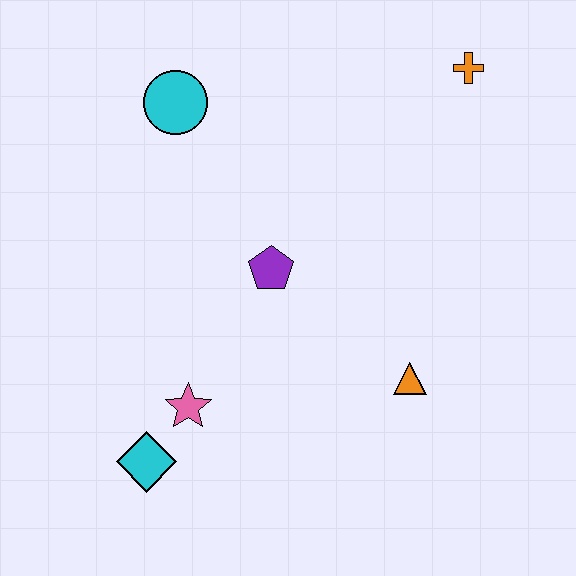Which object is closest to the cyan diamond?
The pink star is closest to the cyan diamond.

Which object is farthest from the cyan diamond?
The orange cross is farthest from the cyan diamond.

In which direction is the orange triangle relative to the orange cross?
The orange triangle is below the orange cross.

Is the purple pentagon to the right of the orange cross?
No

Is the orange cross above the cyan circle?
Yes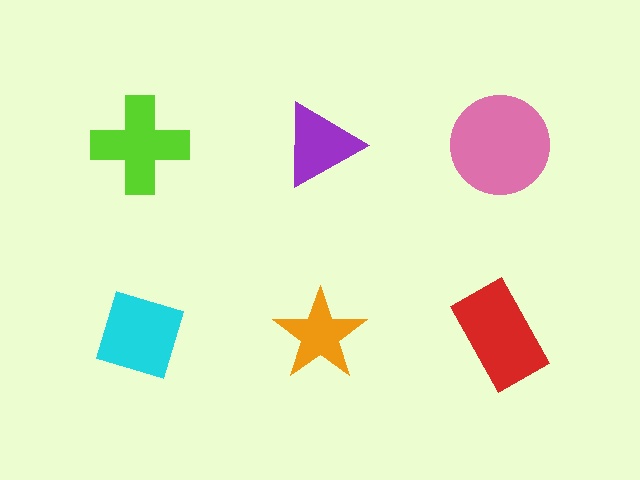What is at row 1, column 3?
A pink circle.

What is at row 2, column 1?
A cyan diamond.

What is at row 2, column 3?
A red rectangle.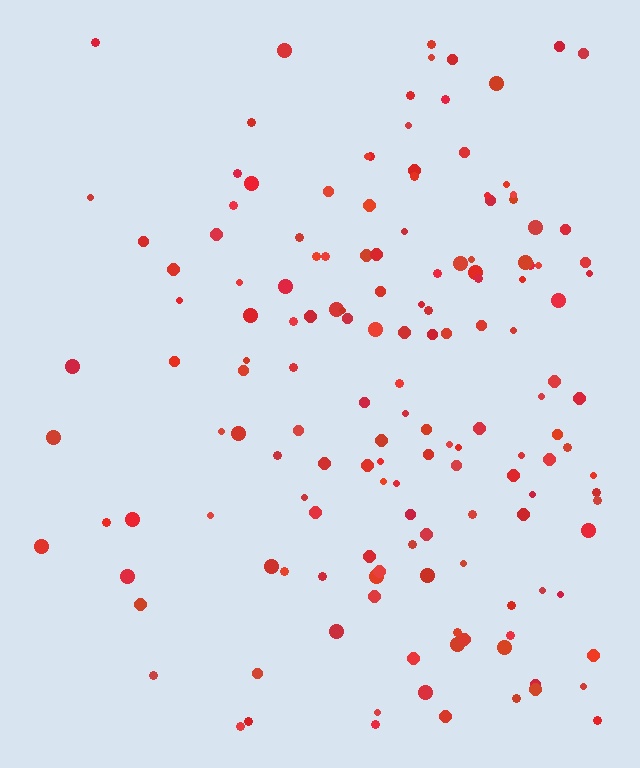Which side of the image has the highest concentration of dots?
The right.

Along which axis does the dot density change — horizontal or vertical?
Horizontal.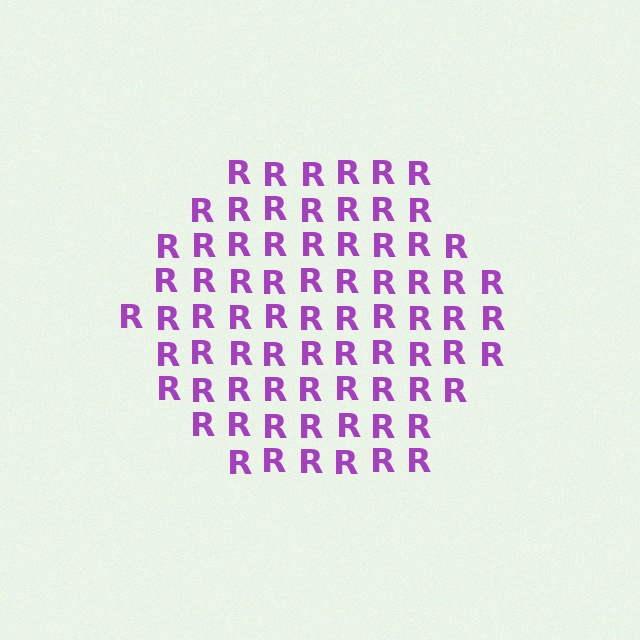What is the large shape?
The large shape is a hexagon.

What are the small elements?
The small elements are letter R's.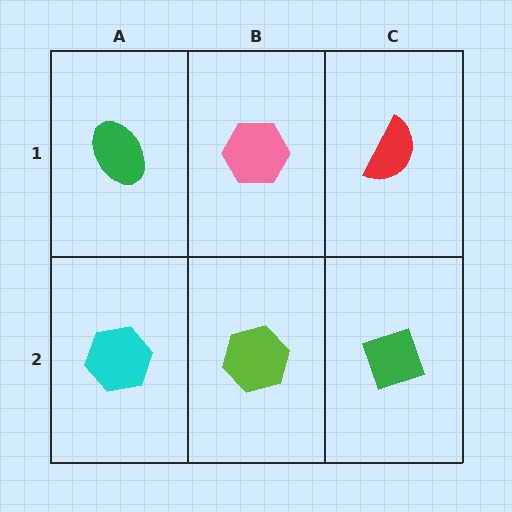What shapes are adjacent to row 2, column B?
A pink hexagon (row 1, column B), a cyan hexagon (row 2, column A), a green diamond (row 2, column C).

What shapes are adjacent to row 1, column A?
A cyan hexagon (row 2, column A), a pink hexagon (row 1, column B).